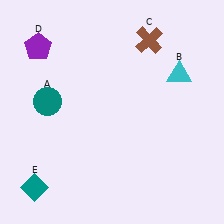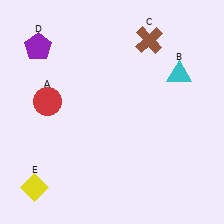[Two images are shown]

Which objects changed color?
A changed from teal to red. E changed from teal to yellow.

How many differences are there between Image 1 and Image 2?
There are 2 differences between the two images.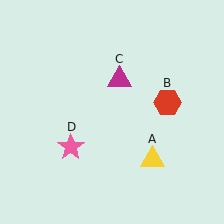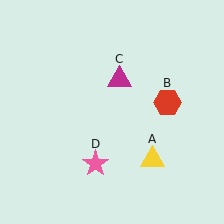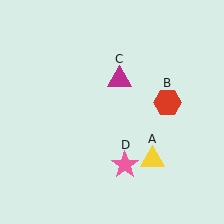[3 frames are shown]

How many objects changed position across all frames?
1 object changed position: pink star (object D).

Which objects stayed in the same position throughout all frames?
Yellow triangle (object A) and red hexagon (object B) and magenta triangle (object C) remained stationary.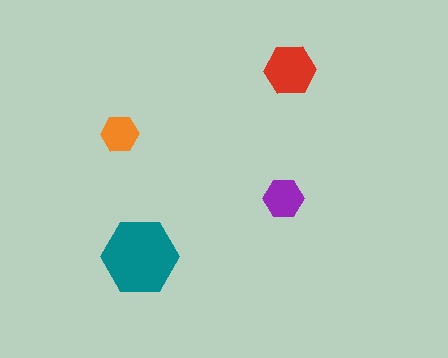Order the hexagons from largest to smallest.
the teal one, the red one, the purple one, the orange one.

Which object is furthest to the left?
The orange hexagon is leftmost.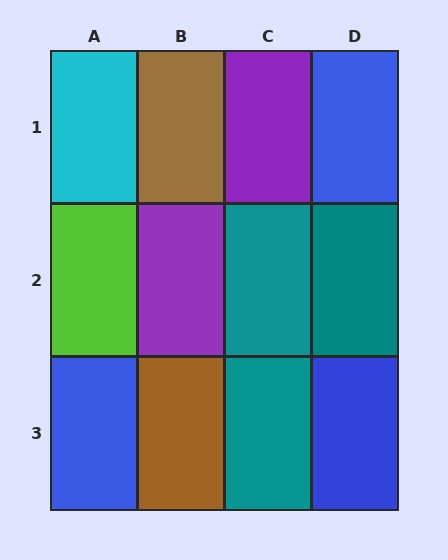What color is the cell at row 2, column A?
Lime.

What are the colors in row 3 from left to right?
Blue, brown, teal, blue.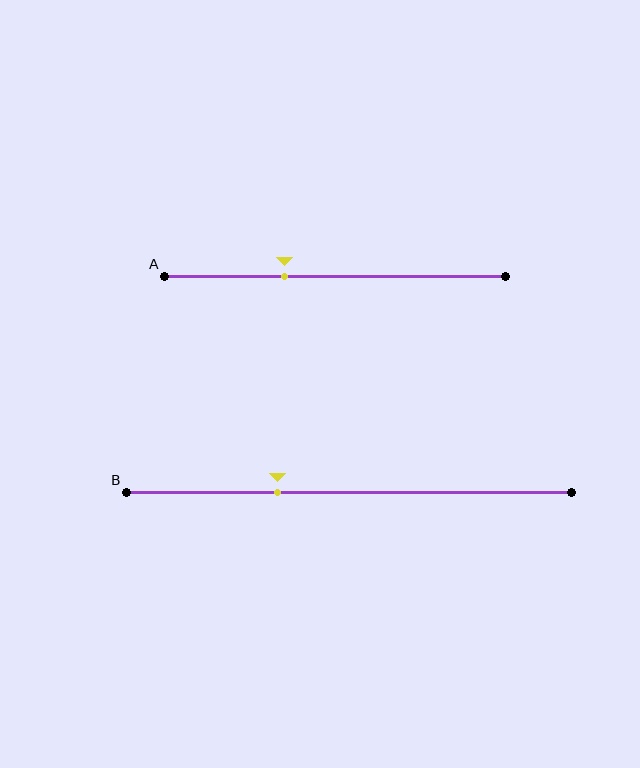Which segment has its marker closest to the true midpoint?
Segment A has its marker closest to the true midpoint.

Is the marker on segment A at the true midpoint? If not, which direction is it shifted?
No, the marker on segment A is shifted to the left by about 15% of the segment length.